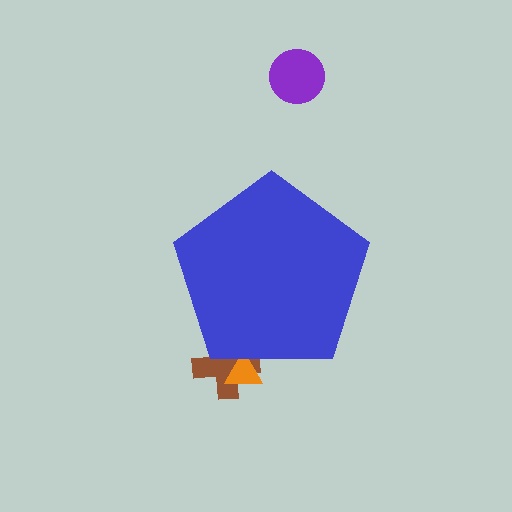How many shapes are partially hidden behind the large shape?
2 shapes are partially hidden.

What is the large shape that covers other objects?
A blue pentagon.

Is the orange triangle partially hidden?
Yes, the orange triangle is partially hidden behind the blue pentagon.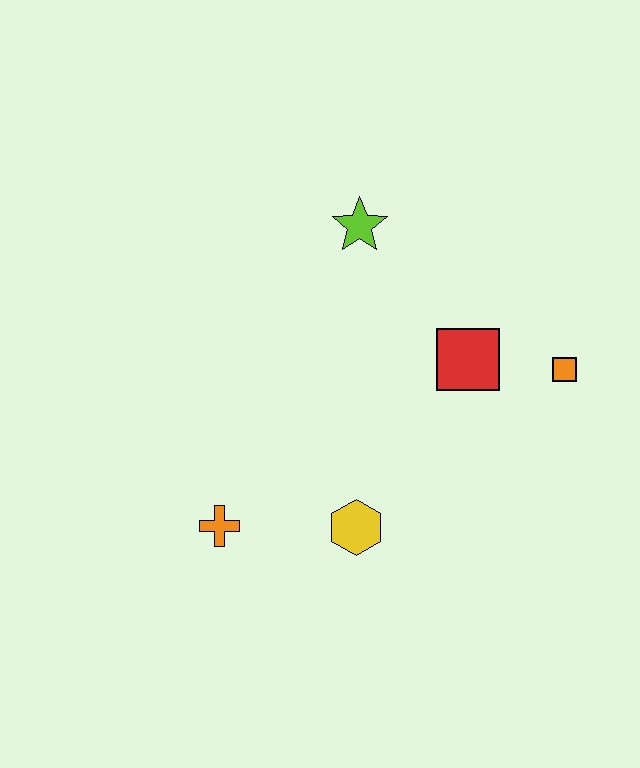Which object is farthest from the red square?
The orange cross is farthest from the red square.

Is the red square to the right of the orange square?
No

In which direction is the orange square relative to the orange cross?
The orange square is to the right of the orange cross.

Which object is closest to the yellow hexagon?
The orange cross is closest to the yellow hexagon.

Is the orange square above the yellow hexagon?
Yes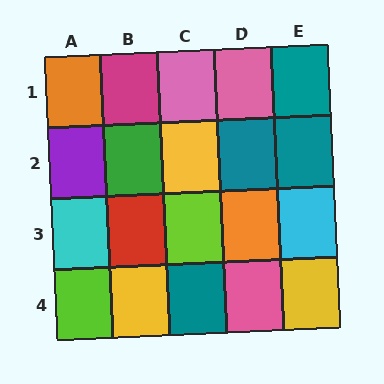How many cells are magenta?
1 cell is magenta.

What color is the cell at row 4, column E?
Yellow.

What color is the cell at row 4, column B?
Yellow.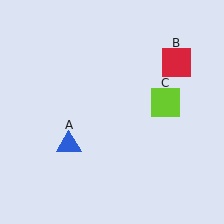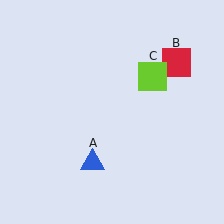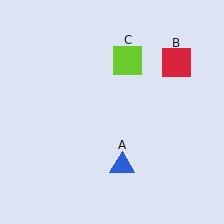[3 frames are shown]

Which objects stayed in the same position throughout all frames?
Red square (object B) remained stationary.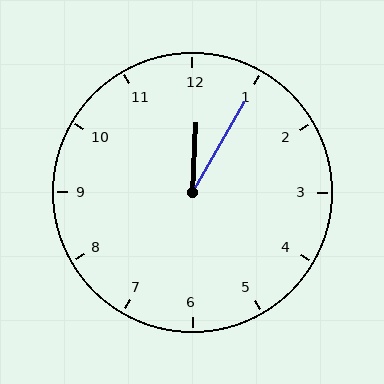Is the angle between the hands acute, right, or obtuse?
It is acute.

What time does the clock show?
12:05.